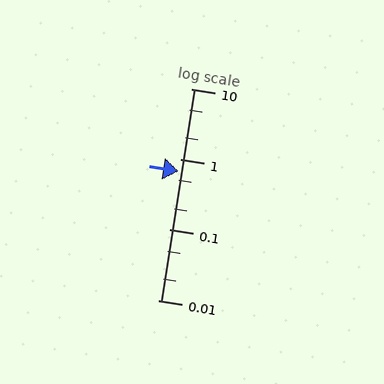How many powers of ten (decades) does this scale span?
The scale spans 3 decades, from 0.01 to 10.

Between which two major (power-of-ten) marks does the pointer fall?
The pointer is between 0.1 and 1.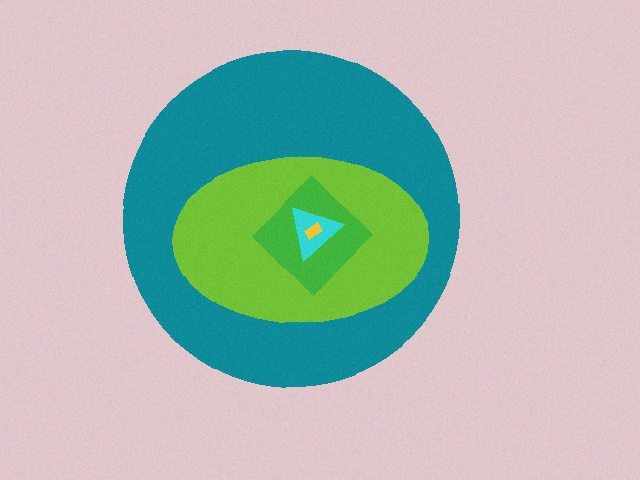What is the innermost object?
The yellow rectangle.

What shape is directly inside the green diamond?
The cyan triangle.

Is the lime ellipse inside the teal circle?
Yes.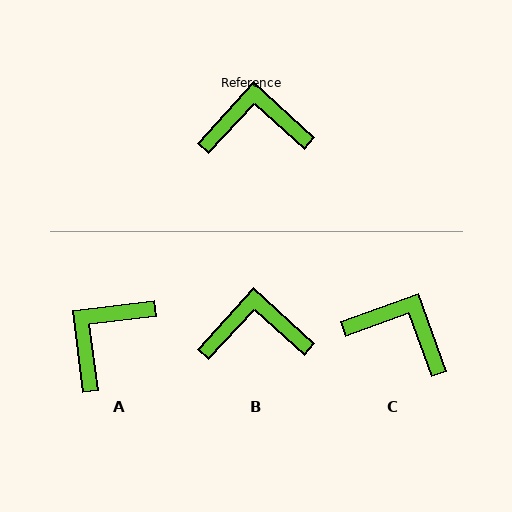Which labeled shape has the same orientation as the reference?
B.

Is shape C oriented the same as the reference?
No, it is off by about 28 degrees.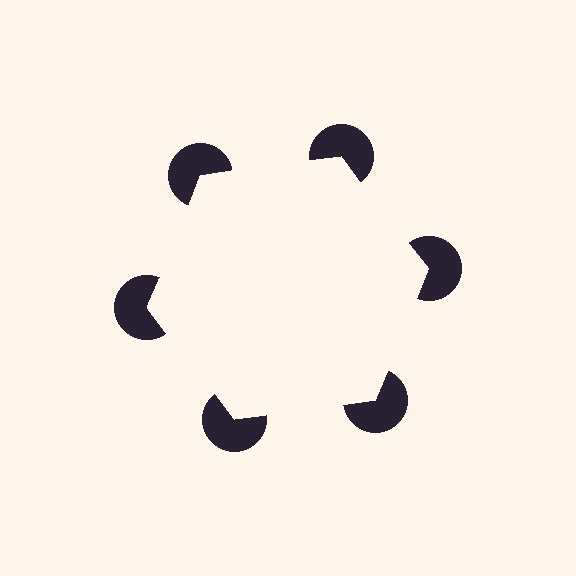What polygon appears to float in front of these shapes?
An illusory hexagon — its edges are inferred from the aligned wedge cuts in the pac-man discs, not physically drawn.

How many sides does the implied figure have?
6 sides.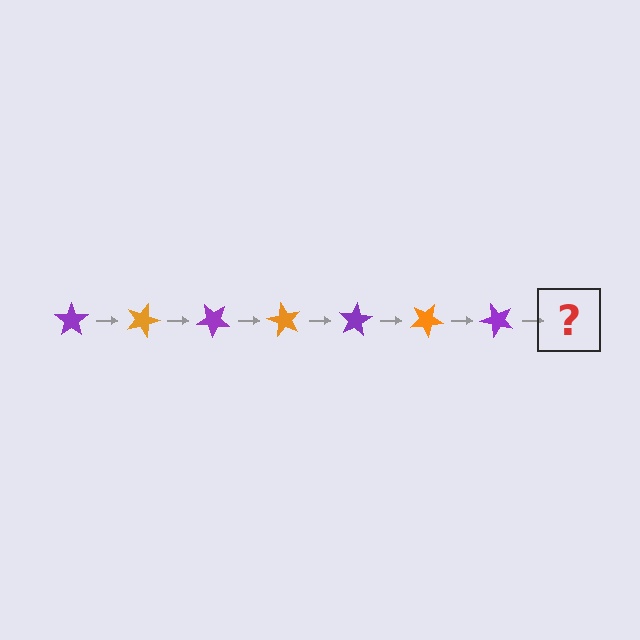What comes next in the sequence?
The next element should be an orange star, rotated 140 degrees from the start.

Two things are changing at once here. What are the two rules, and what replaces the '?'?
The two rules are that it rotates 20 degrees each step and the color cycles through purple and orange. The '?' should be an orange star, rotated 140 degrees from the start.